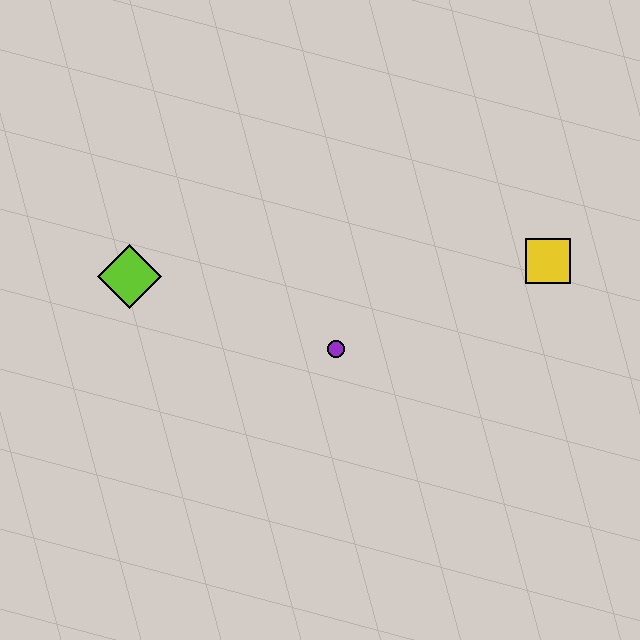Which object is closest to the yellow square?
The purple circle is closest to the yellow square.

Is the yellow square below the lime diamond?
No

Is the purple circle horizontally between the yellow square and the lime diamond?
Yes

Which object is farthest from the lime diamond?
The yellow square is farthest from the lime diamond.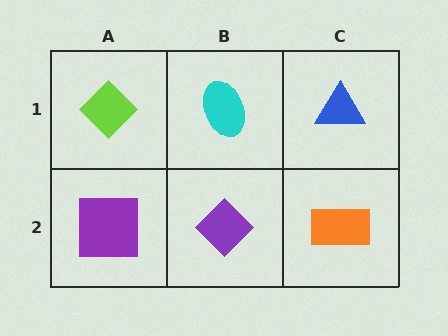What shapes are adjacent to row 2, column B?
A cyan ellipse (row 1, column B), a purple square (row 2, column A), an orange rectangle (row 2, column C).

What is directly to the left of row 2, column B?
A purple square.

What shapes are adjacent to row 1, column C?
An orange rectangle (row 2, column C), a cyan ellipse (row 1, column B).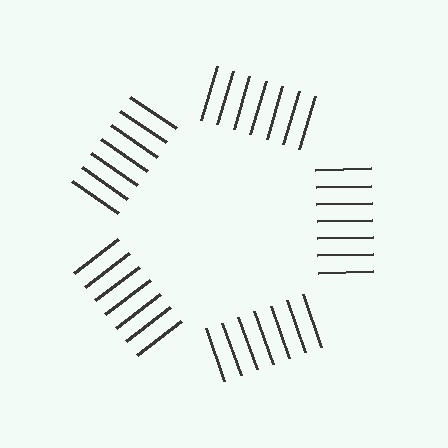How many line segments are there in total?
35 — 7 along each of the 5 edges.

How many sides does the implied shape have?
5 sides — the line-ends trace a pentagon.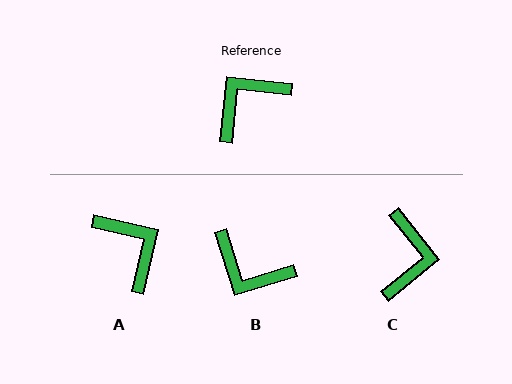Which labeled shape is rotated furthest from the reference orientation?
C, about 135 degrees away.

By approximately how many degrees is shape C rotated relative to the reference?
Approximately 135 degrees clockwise.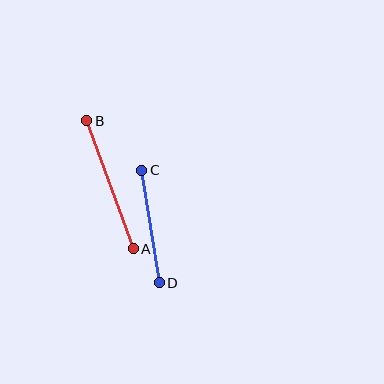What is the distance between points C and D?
The distance is approximately 114 pixels.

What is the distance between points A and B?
The distance is approximately 136 pixels.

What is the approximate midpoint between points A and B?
The midpoint is at approximately (110, 185) pixels.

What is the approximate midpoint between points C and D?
The midpoint is at approximately (150, 226) pixels.